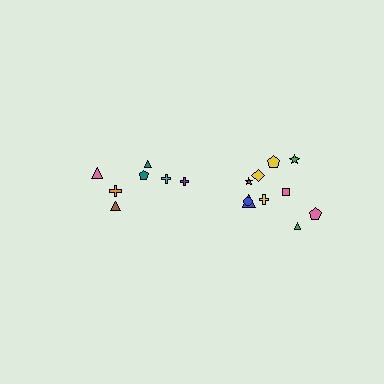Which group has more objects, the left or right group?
The right group.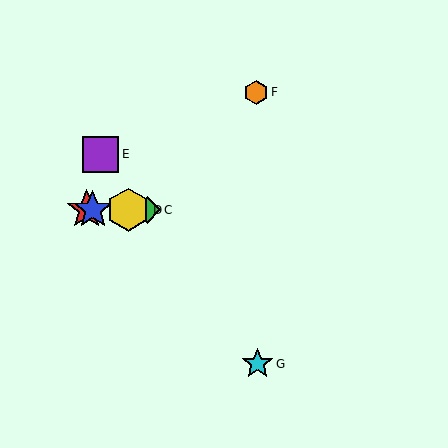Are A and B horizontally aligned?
Yes, both are at y≈210.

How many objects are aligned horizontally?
4 objects (A, B, C, D) are aligned horizontally.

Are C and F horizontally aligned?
No, C is at y≈210 and F is at y≈92.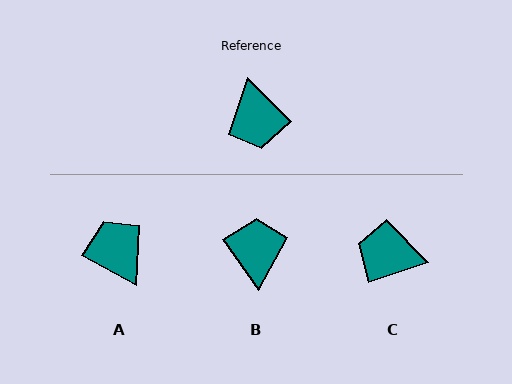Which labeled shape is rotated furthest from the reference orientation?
B, about 170 degrees away.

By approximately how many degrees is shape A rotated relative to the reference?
Approximately 164 degrees clockwise.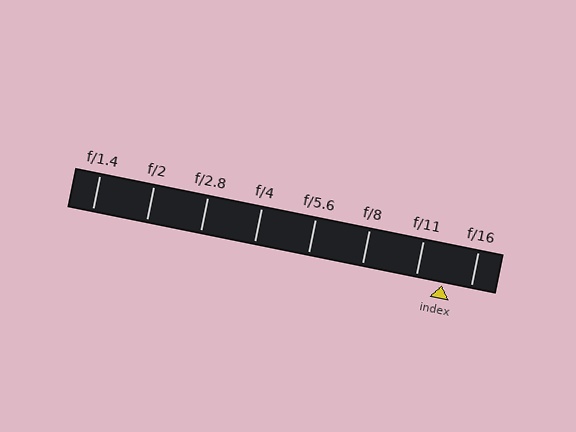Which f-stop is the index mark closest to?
The index mark is closest to f/11.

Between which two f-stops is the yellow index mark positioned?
The index mark is between f/11 and f/16.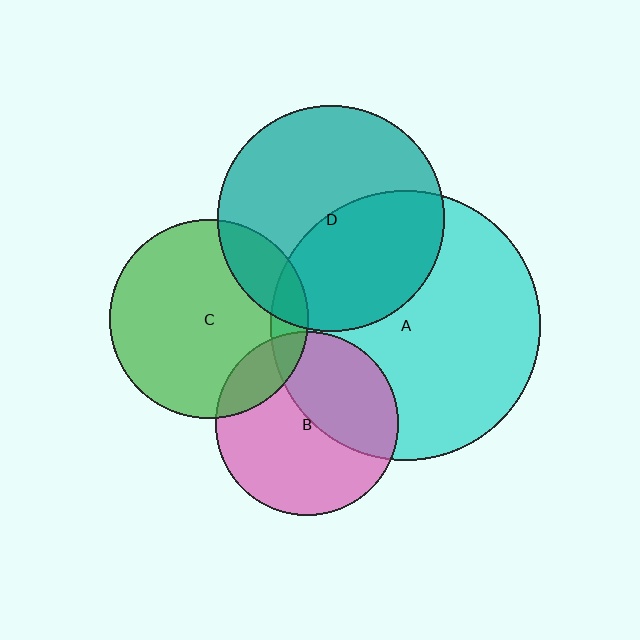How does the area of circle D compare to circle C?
Approximately 1.3 times.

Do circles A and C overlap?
Yes.